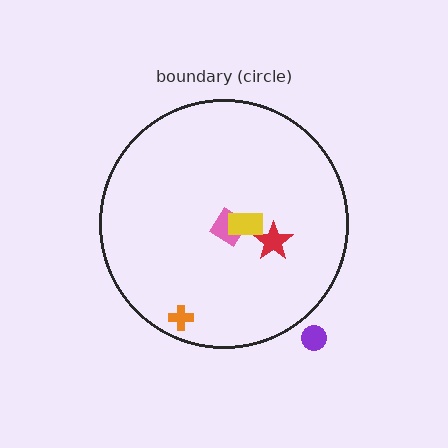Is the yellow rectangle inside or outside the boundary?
Inside.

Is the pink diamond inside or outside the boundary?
Inside.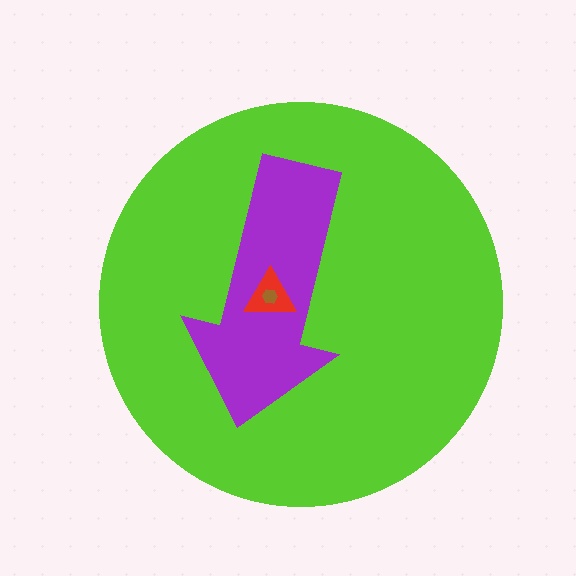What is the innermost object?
The brown hexagon.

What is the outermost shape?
The lime circle.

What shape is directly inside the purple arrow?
The red triangle.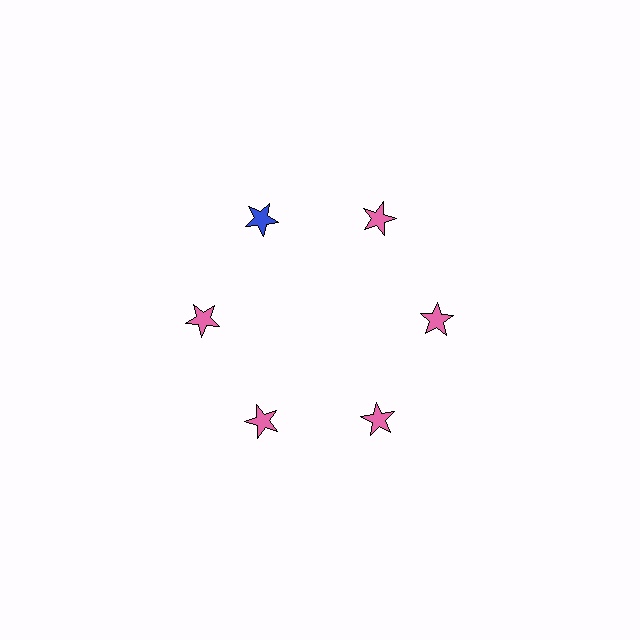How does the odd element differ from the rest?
It has a different color: blue instead of pink.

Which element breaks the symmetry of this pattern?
The blue star at roughly the 11 o'clock position breaks the symmetry. All other shapes are pink stars.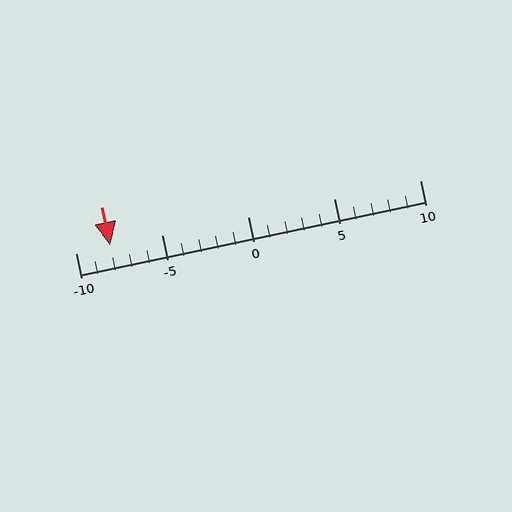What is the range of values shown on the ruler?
The ruler shows values from -10 to 10.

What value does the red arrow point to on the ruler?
The red arrow points to approximately -8.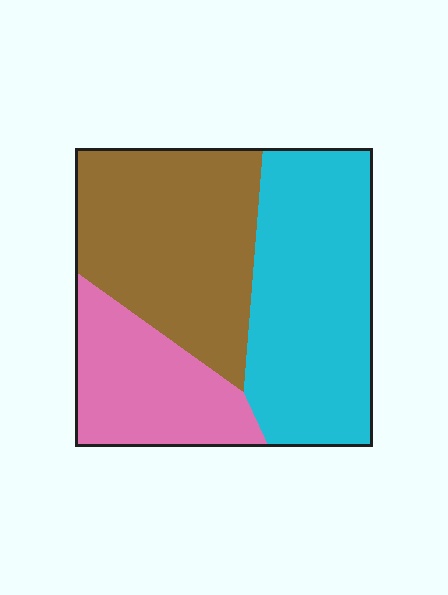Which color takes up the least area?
Pink, at roughly 25%.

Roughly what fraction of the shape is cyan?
Cyan takes up between a quarter and a half of the shape.